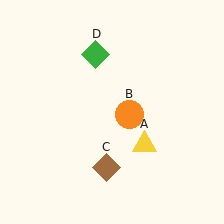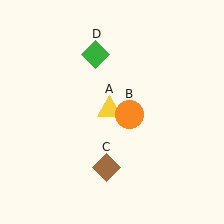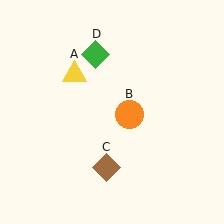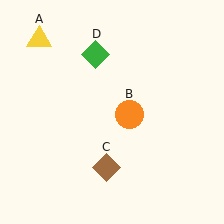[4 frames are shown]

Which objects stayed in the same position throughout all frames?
Orange circle (object B) and brown diamond (object C) and green diamond (object D) remained stationary.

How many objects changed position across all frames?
1 object changed position: yellow triangle (object A).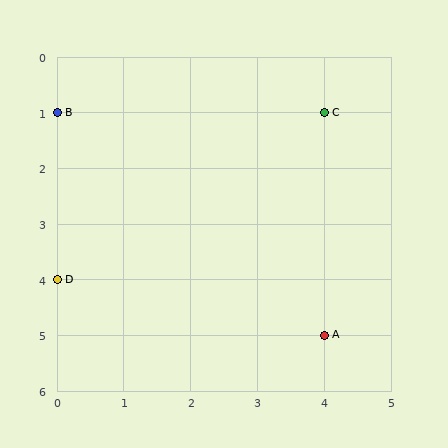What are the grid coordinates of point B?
Point B is at grid coordinates (0, 1).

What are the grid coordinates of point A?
Point A is at grid coordinates (4, 5).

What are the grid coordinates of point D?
Point D is at grid coordinates (0, 4).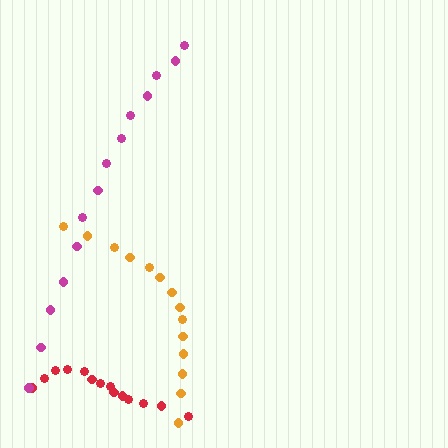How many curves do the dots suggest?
There are 3 distinct paths.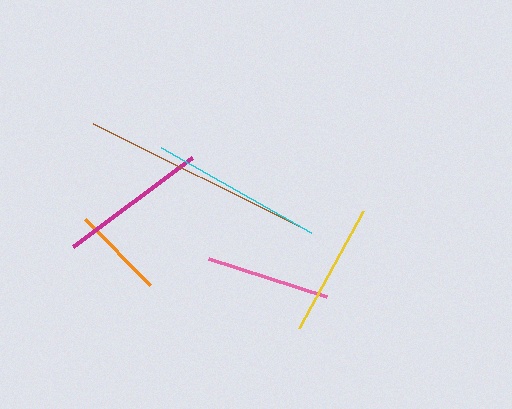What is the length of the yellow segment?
The yellow segment is approximately 133 pixels long.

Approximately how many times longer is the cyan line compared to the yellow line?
The cyan line is approximately 1.3 times the length of the yellow line.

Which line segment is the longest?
The brown line is the longest at approximately 238 pixels.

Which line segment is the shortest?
The orange line is the shortest at approximately 92 pixels.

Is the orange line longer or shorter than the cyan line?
The cyan line is longer than the orange line.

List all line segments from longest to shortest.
From longest to shortest: brown, cyan, magenta, yellow, pink, orange.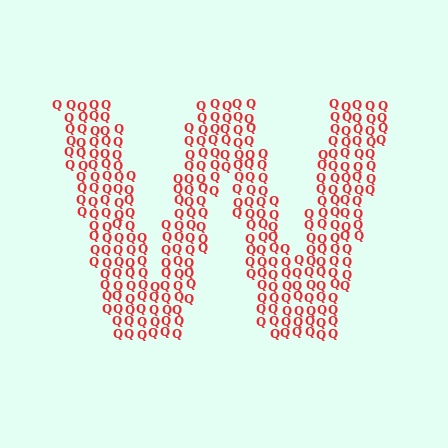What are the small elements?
The small elements are letter Q's.